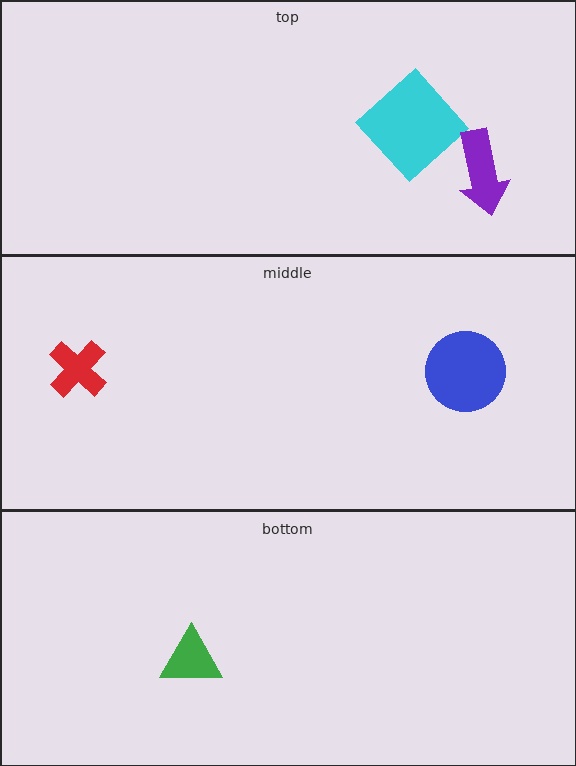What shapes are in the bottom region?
The green triangle.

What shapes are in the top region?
The cyan diamond, the purple arrow.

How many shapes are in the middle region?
2.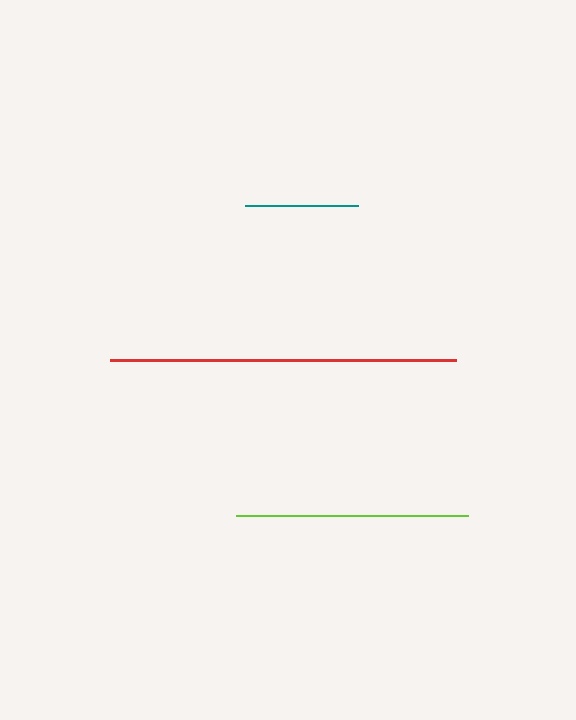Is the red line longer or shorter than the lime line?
The red line is longer than the lime line.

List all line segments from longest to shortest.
From longest to shortest: red, lime, teal.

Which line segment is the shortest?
The teal line is the shortest at approximately 113 pixels.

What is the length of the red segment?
The red segment is approximately 347 pixels long.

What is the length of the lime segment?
The lime segment is approximately 233 pixels long.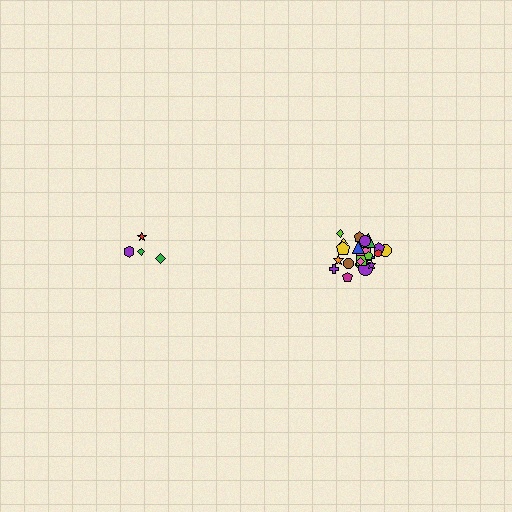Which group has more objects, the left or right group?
The right group.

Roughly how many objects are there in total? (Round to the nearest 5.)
Roughly 30 objects in total.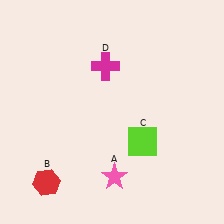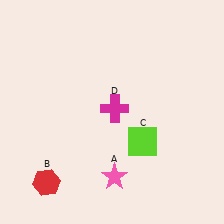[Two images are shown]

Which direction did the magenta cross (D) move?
The magenta cross (D) moved down.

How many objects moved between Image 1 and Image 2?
1 object moved between the two images.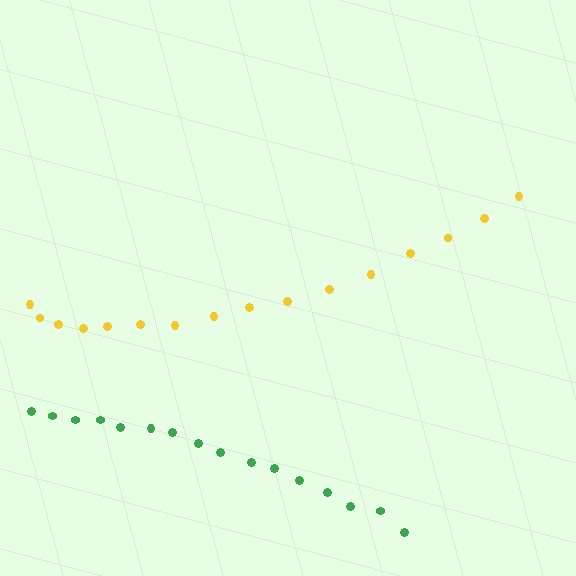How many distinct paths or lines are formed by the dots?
There are 2 distinct paths.